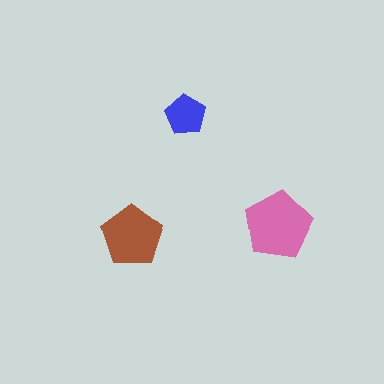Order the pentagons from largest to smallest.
the pink one, the brown one, the blue one.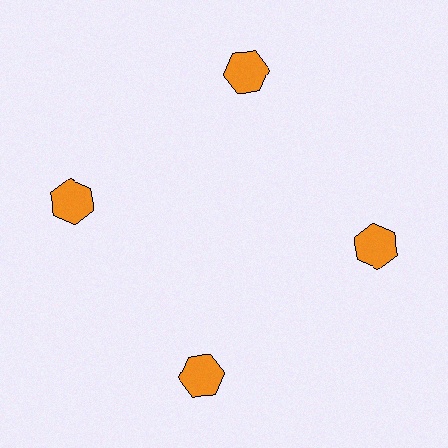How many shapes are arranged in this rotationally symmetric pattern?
There are 4 shapes, arranged in 4 groups of 1.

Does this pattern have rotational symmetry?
Yes, this pattern has 4-fold rotational symmetry. It looks the same after rotating 90 degrees around the center.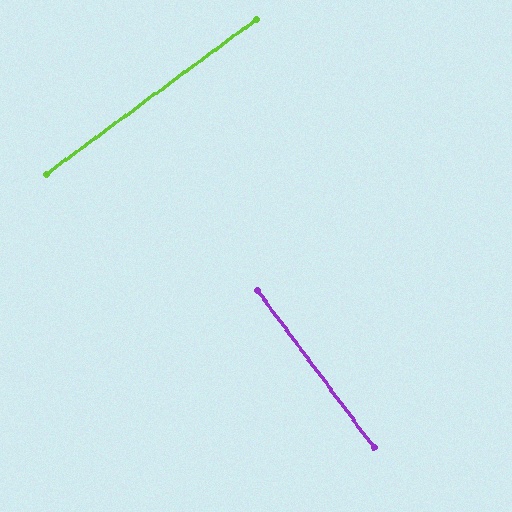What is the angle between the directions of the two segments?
Approximately 90 degrees.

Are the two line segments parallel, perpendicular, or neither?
Perpendicular — they meet at approximately 90°.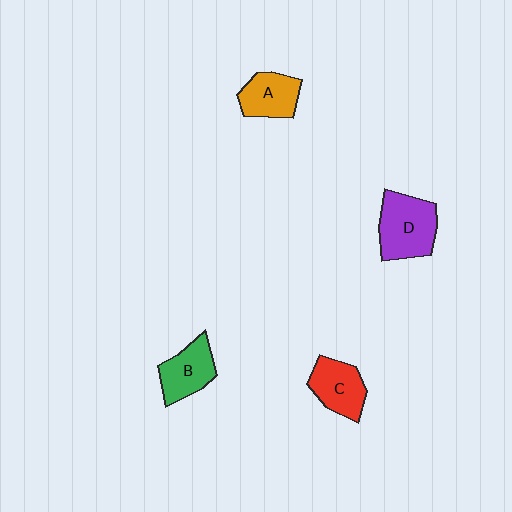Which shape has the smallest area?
Shape A (orange).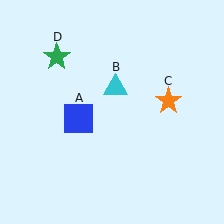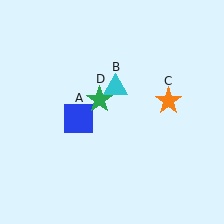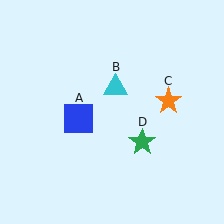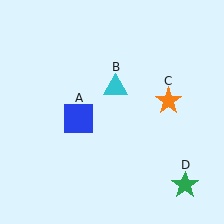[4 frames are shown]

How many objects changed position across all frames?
1 object changed position: green star (object D).